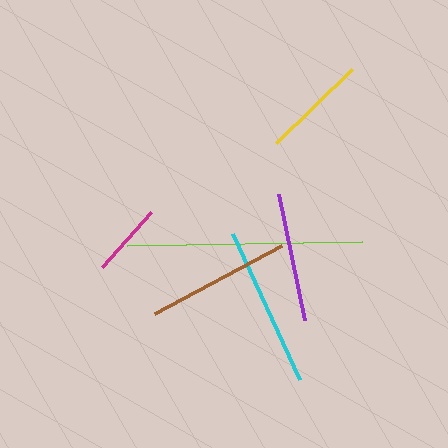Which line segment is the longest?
The lime line is the longest at approximately 235 pixels.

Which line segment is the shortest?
The magenta line is the shortest at approximately 74 pixels.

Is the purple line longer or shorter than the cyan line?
The cyan line is longer than the purple line.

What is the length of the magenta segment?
The magenta segment is approximately 74 pixels long.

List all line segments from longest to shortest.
From longest to shortest: lime, cyan, brown, purple, yellow, magenta.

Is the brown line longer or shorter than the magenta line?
The brown line is longer than the magenta line.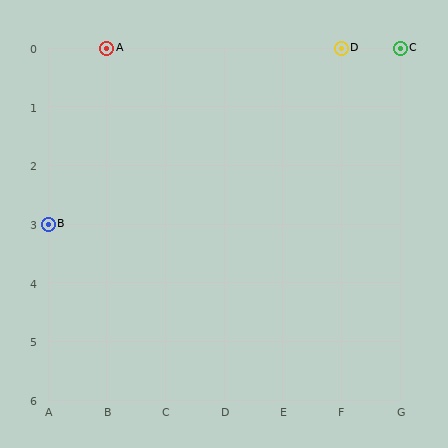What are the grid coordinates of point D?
Point D is at grid coordinates (F, 0).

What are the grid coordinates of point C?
Point C is at grid coordinates (G, 0).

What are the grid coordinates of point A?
Point A is at grid coordinates (B, 0).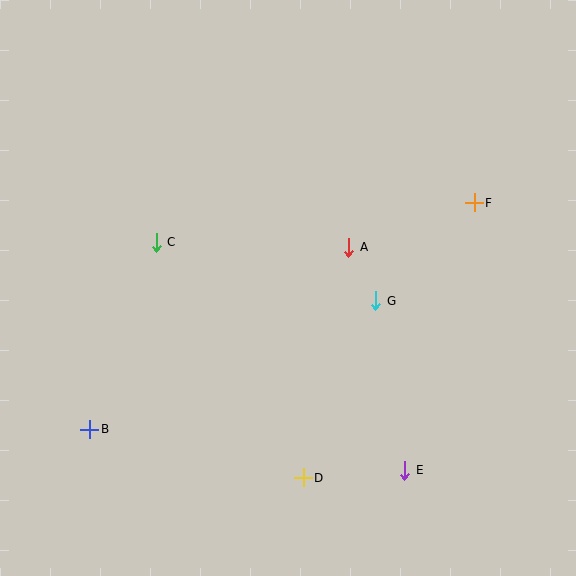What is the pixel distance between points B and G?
The distance between B and G is 313 pixels.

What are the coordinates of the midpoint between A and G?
The midpoint between A and G is at (362, 274).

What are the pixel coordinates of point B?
Point B is at (90, 429).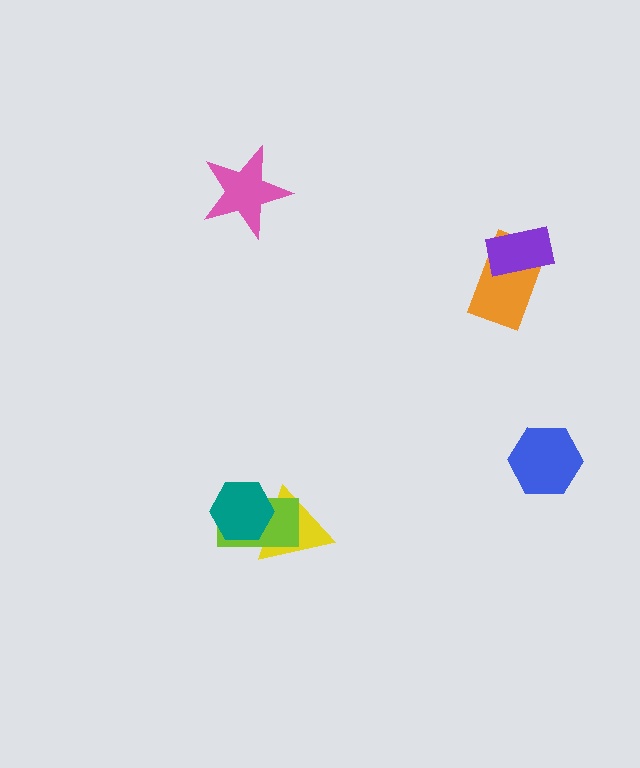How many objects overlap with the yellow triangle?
2 objects overlap with the yellow triangle.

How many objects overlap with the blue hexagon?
0 objects overlap with the blue hexagon.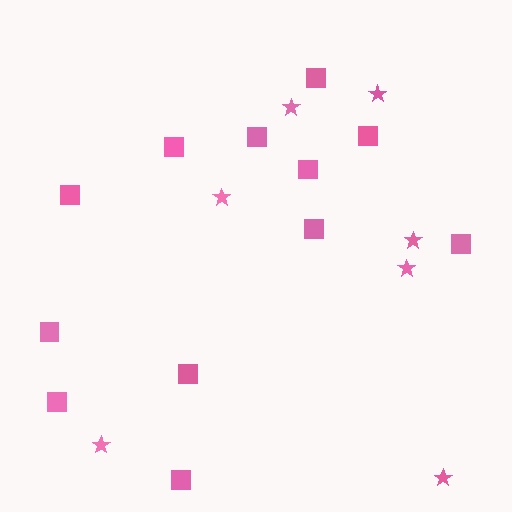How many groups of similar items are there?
There are 2 groups: one group of squares (12) and one group of stars (7).